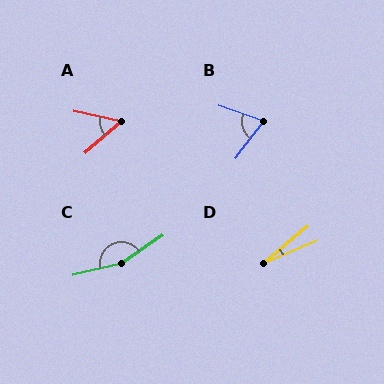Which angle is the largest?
C, at approximately 159 degrees.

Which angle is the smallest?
D, at approximately 17 degrees.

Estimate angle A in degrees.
Approximately 53 degrees.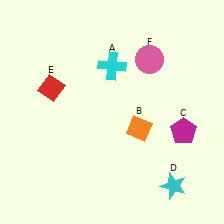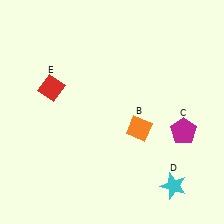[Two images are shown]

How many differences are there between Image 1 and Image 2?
There are 2 differences between the two images.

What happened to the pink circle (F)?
The pink circle (F) was removed in Image 2. It was in the top-right area of Image 1.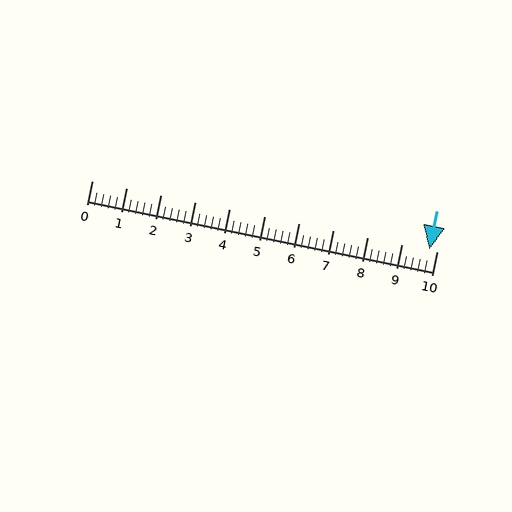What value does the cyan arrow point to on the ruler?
The cyan arrow points to approximately 9.8.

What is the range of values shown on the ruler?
The ruler shows values from 0 to 10.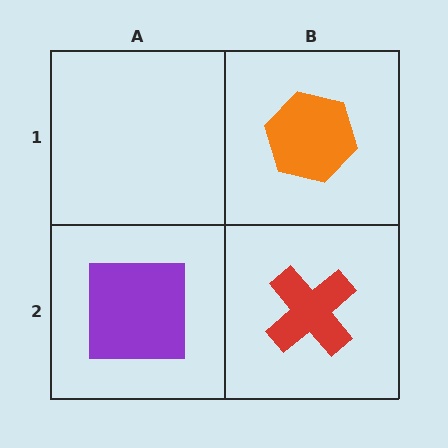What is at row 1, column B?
An orange hexagon.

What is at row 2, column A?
A purple square.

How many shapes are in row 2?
2 shapes.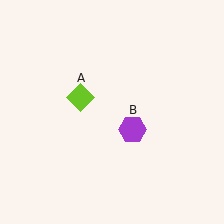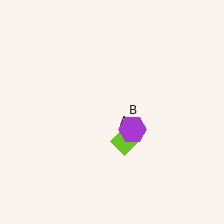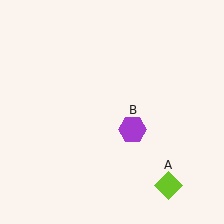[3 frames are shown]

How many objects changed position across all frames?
1 object changed position: lime diamond (object A).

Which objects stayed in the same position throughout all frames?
Purple hexagon (object B) remained stationary.